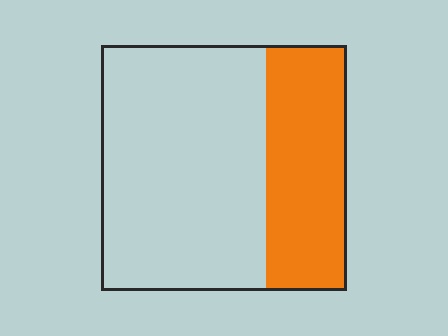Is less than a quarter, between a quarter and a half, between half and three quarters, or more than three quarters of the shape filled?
Between a quarter and a half.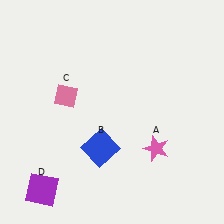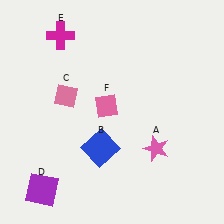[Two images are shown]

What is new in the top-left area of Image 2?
A magenta cross (E) was added in the top-left area of Image 2.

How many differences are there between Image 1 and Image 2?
There are 2 differences between the two images.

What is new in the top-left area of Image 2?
A pink diamond (F) was added in the top-left area of Image 2.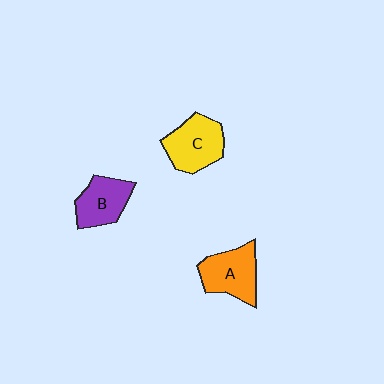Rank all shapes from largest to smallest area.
From largest to smallest: C (yellow), A (orange), B (purple).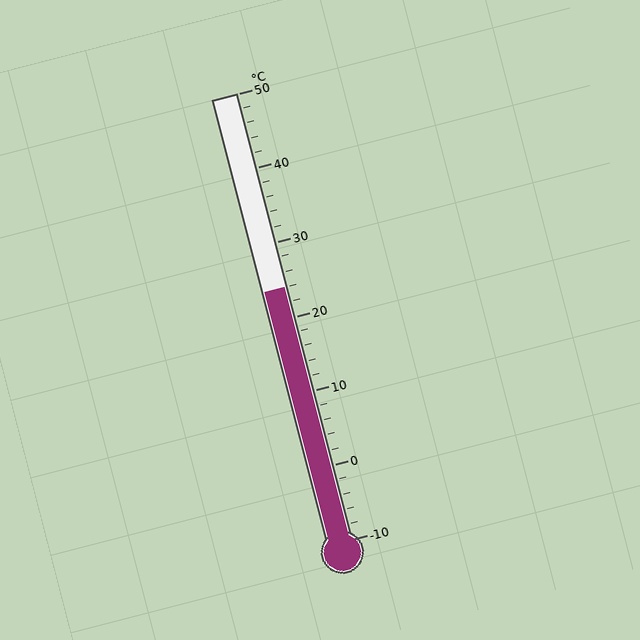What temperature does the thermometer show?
The thermometer shows approximately 24°C.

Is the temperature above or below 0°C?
The temperature is above 0°C.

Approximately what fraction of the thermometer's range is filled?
The thermometer is filled to approximately 55% of its range.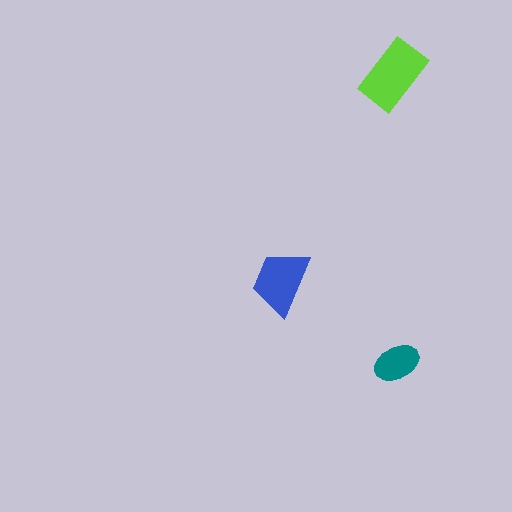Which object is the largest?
The lime rectangle.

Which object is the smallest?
The teal ellipse.